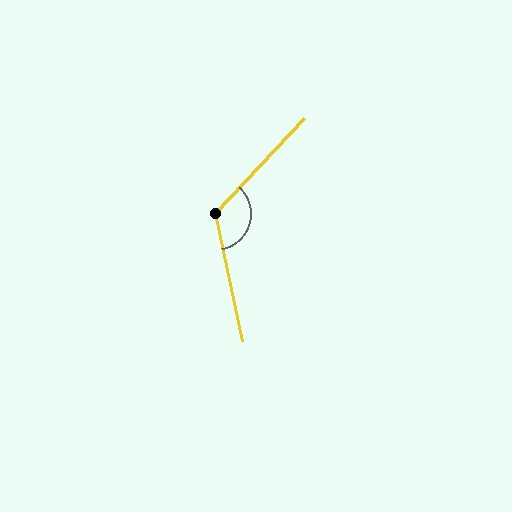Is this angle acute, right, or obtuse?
It is obtuse.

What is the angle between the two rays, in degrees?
Approximately 125 degrees.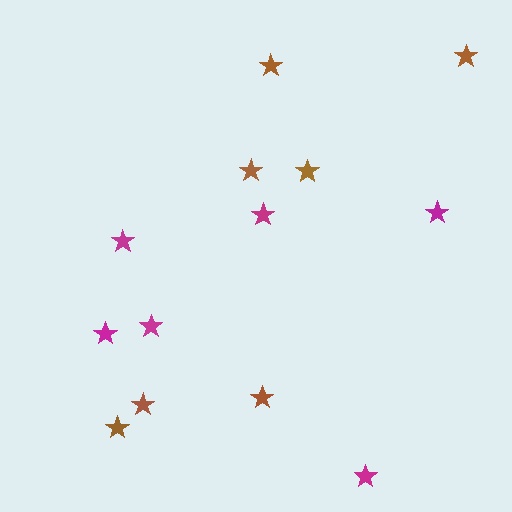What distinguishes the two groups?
There are 2 groups: one group of brown stars (7) and one group of magenta stars (6).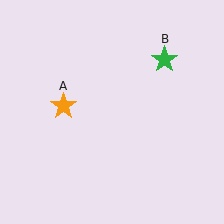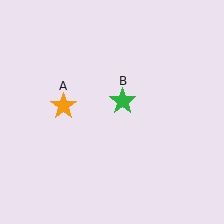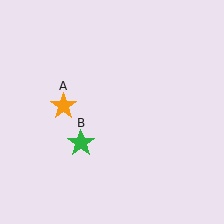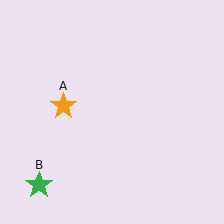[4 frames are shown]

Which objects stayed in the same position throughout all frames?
Orange star (object A) remained stationary.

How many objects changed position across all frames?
1 object changed position: green star (object B).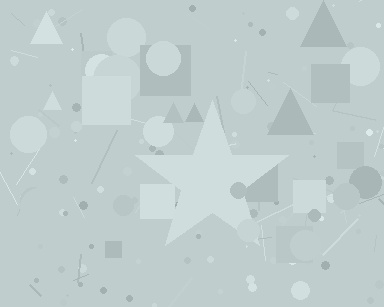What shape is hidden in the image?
A star is hidden in the image.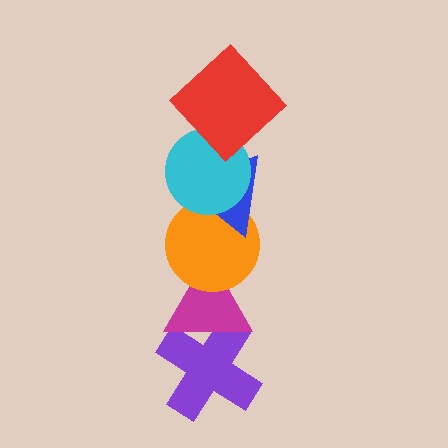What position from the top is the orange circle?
The orange circle is 4th from the top.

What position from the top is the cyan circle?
The cyan circle is 2nd from the top.